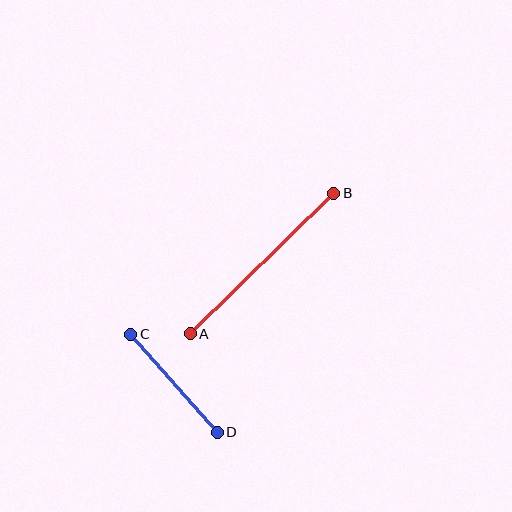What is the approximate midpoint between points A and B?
The midpoint is at approximately (262, 264) pixels.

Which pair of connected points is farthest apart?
Points A and B are farthest apart.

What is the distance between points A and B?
The distance is approximately 201 pixels.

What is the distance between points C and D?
The distance is approximately 131 pixels.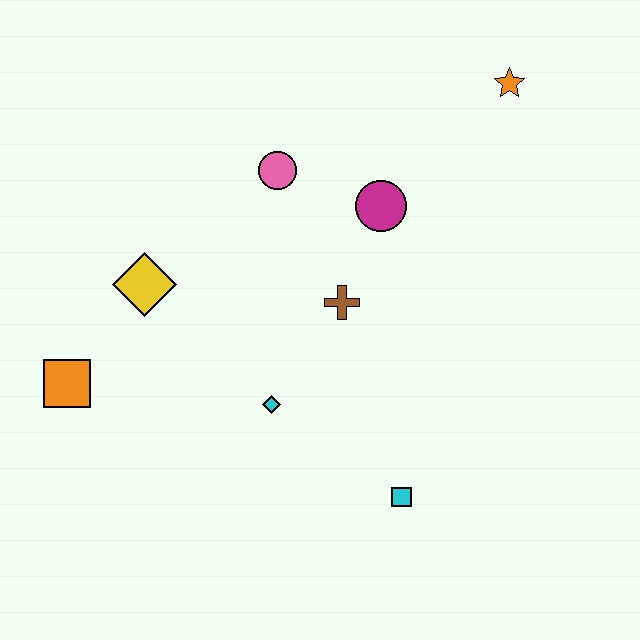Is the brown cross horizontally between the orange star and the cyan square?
No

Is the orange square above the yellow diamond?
No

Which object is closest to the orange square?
The yellow diamond is closest to the orange square.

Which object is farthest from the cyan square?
The orange star is farthest from the cyan square.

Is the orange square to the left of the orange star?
Yes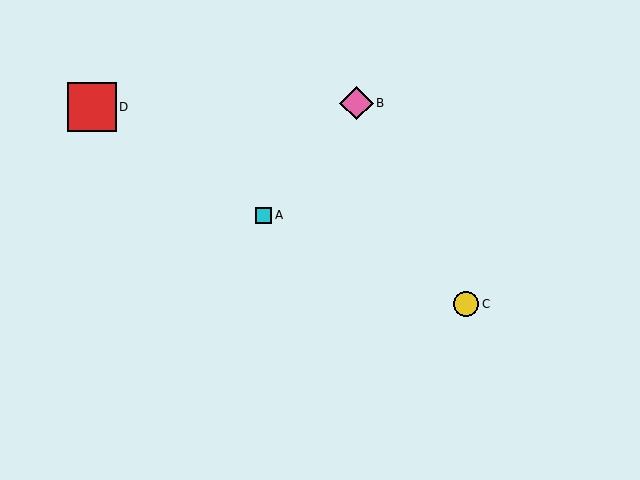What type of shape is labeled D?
Shape D is a red square.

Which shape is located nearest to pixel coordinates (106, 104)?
The red square (labeled D) at (92, 107) is nearest to that location.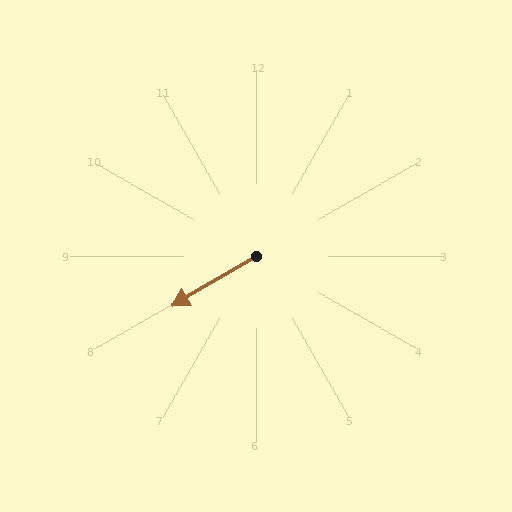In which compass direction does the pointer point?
Southwest.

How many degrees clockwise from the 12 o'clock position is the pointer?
Approximately 239 degrees.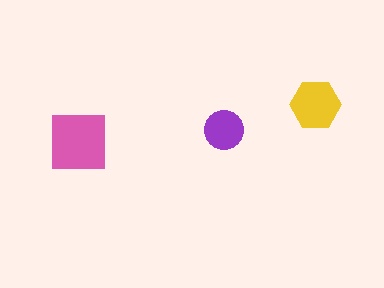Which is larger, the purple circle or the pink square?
The pink square.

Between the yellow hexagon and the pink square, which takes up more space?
The pink square.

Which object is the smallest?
The purple circle.